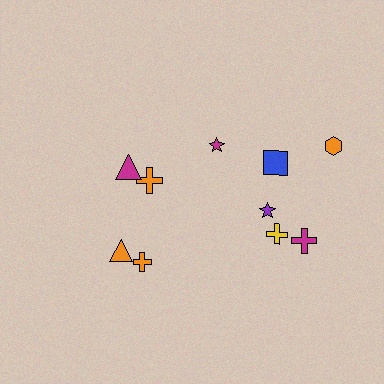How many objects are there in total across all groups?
There are 10 objects.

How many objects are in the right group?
There are 6 objects.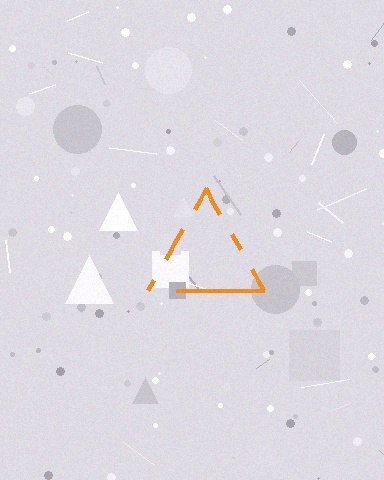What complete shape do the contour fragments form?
The contour fragments form a triangle.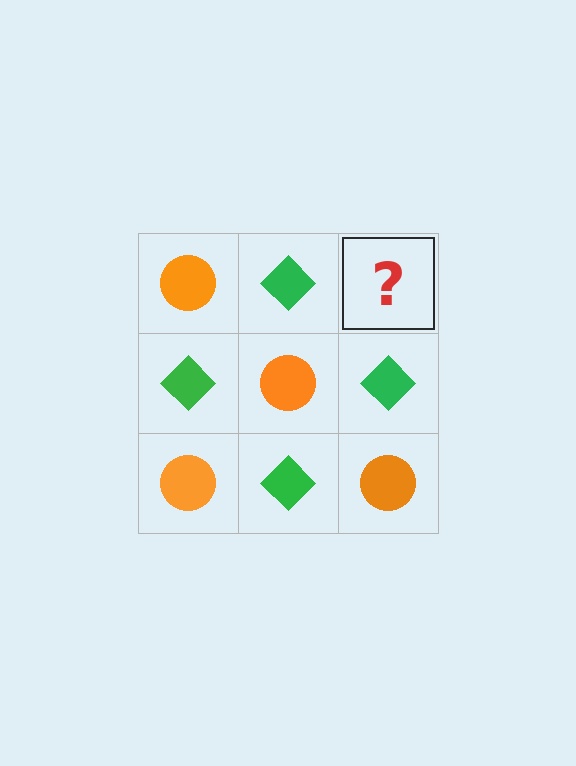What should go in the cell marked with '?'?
The missing cell should contain an orange circle.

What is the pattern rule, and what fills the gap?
The rule is that it alternates orange circle and green diamond in a checkerboard pattern. The gap should be filled with an orange circle.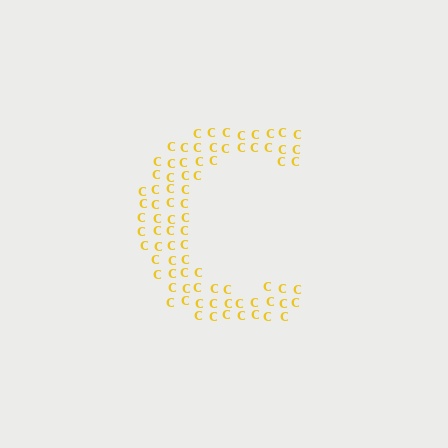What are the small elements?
The small elements are letter C's.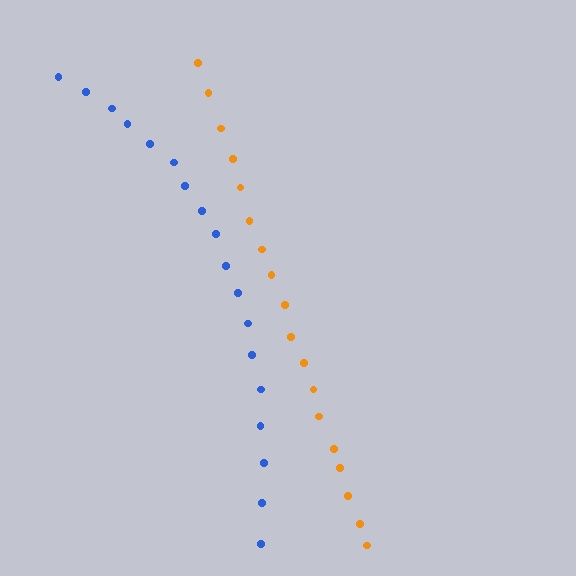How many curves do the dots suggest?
There are 2 distinct paths.